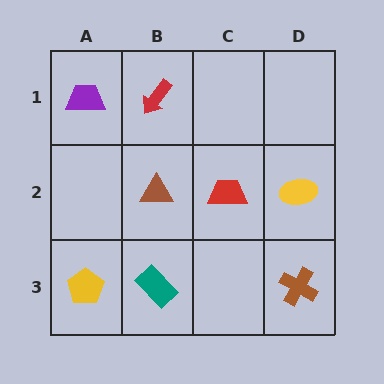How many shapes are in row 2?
3 shapes.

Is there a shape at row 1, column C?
No, that cell is empty.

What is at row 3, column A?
A yellow pentagon.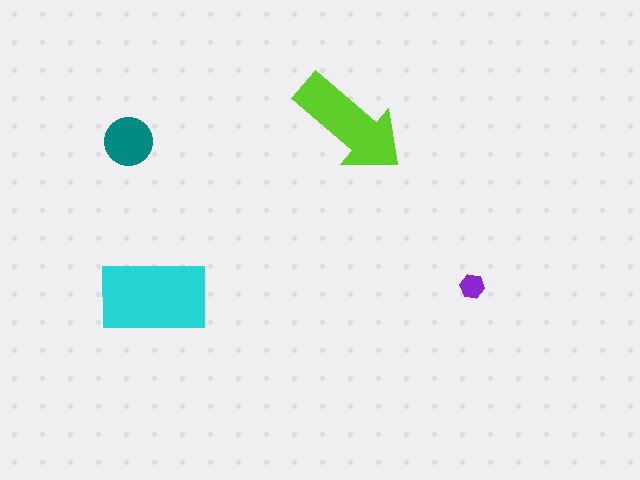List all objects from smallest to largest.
The purple hexagon, the teal circle, the lime arrow, the cyan rectangle.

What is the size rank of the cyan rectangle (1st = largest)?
1st.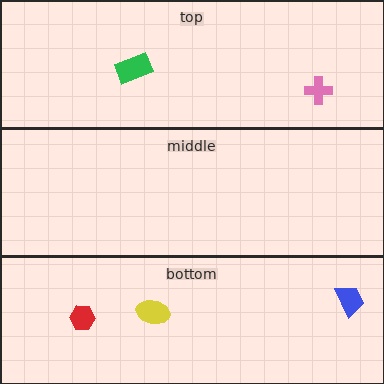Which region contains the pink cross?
The top region.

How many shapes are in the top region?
2.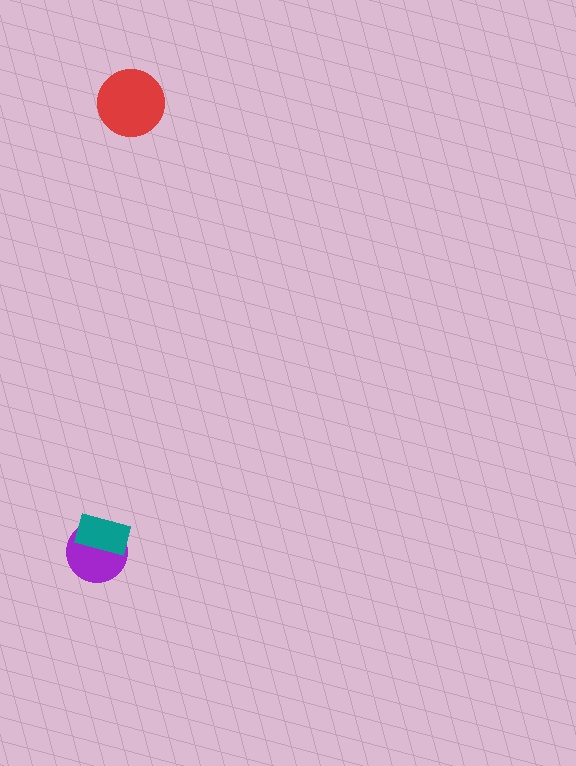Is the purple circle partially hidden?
Yes, it is partially covered by another shape.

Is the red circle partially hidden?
No, no other shape covers it.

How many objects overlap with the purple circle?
1 object overlaps with the purple circle.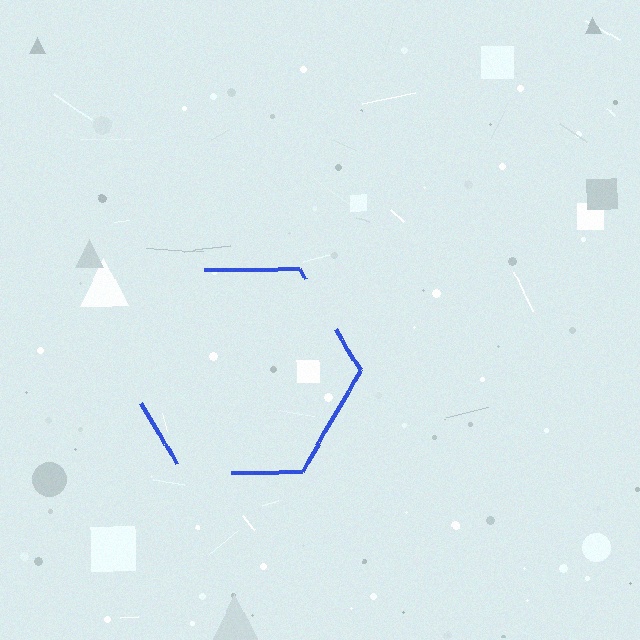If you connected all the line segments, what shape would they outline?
They would outline a hexagon.